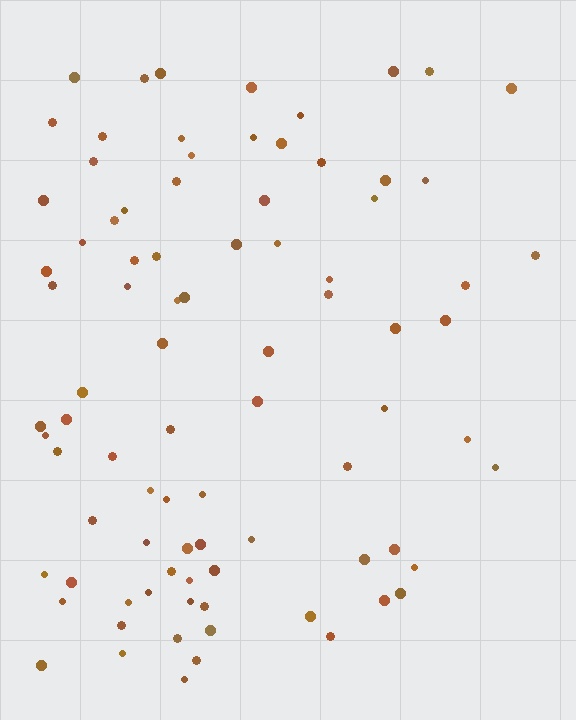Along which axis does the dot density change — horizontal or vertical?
Horizontal.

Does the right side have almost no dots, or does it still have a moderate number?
Still a moderate number, just noticeably fewer than the left.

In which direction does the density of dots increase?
From right to left, with the left side densest.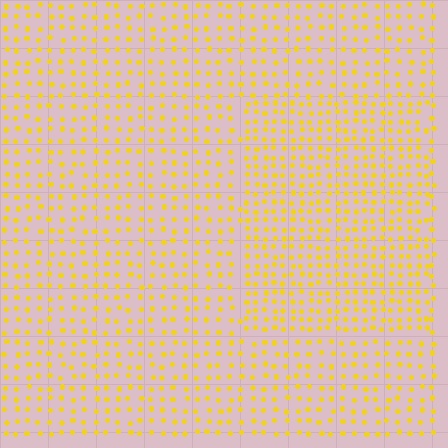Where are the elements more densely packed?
The elements are more densely packed inside the rectangle boundary.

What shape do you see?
I see a rectangle.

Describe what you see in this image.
The image contains small yellow elements arranged at two different densities. A rectangle-shaped region is visible where the elements are more densely packed than the surrounding area.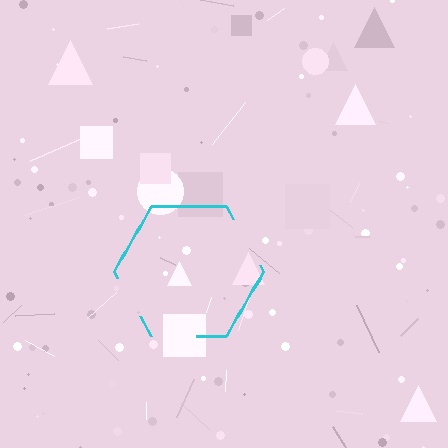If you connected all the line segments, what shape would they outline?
They would outline a hexagon.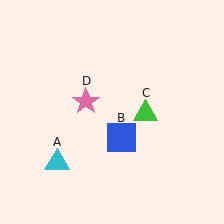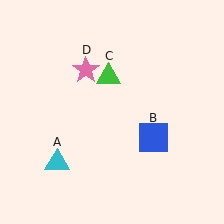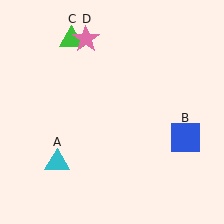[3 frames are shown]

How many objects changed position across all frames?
3 objects changed position: blue square (object B), green triangle (object C), pink star (object D).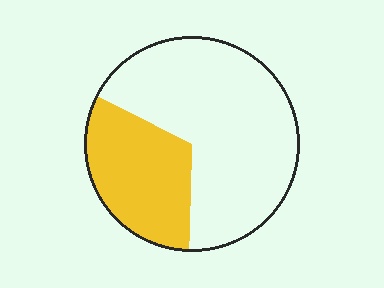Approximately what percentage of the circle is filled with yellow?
Approximately 30%.